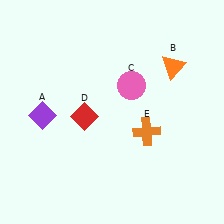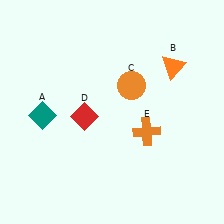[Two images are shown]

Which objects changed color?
A changed from purple to teal. C changed from pink to orange.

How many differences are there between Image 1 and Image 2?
There are 2 differences between the two images.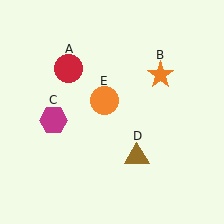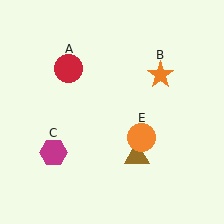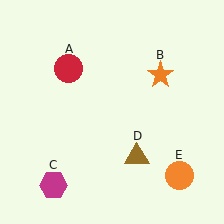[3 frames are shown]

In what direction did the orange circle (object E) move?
The orange circle (object E) moved down and to the right.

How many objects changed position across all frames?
2 objects changed position: magenta hexagon (object C), orange circle (object E).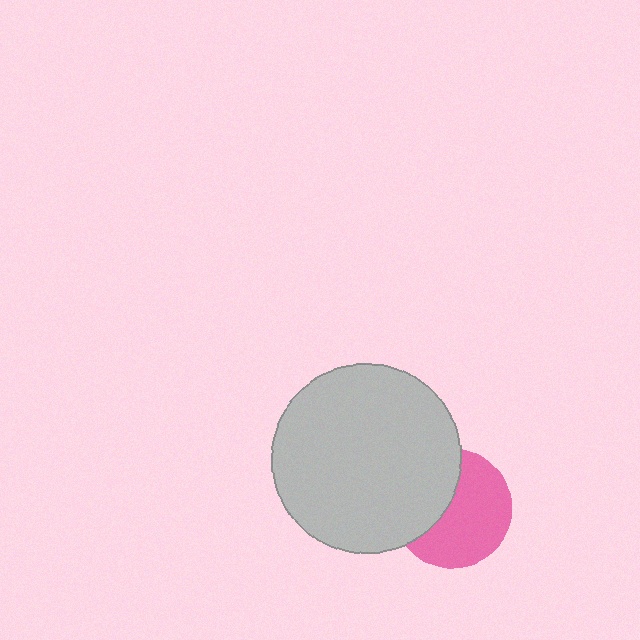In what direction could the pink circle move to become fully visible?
The pink circle could move right. That would shift it out from behind the light gray circle entirely.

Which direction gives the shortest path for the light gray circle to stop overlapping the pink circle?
Moving left gives the shortest separation.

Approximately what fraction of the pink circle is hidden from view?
Roughly 40% of the pink circle is hidden behind the light gray circle.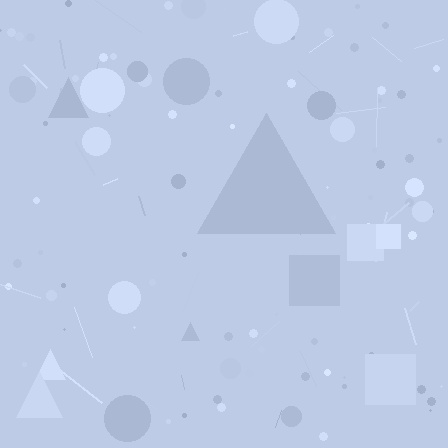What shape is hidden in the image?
A triangle is hidden in the image.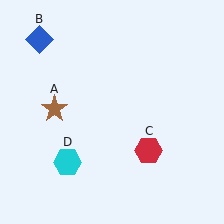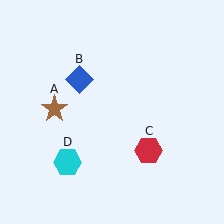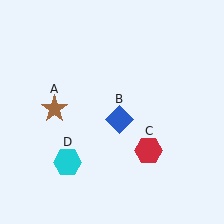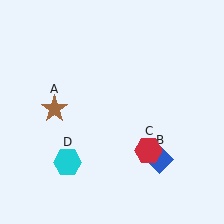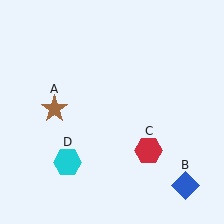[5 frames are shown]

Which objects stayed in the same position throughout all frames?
Brown star (object A) and red hexagon (object C) and cyan hexagon (object D) remained stationary.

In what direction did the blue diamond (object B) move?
The blue diamond (object B) moved down and to the right.